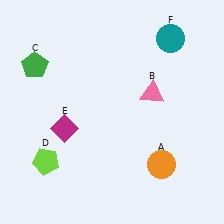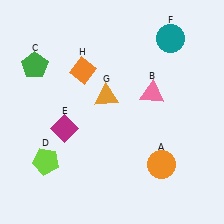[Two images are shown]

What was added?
An orange triangle (G), an orange diamond (H) were added in Image 2.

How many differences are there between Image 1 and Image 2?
There are 2 differences between the two images.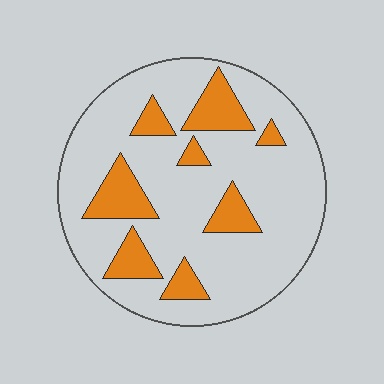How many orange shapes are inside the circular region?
8.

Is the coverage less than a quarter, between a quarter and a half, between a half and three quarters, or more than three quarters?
Less than a quarter.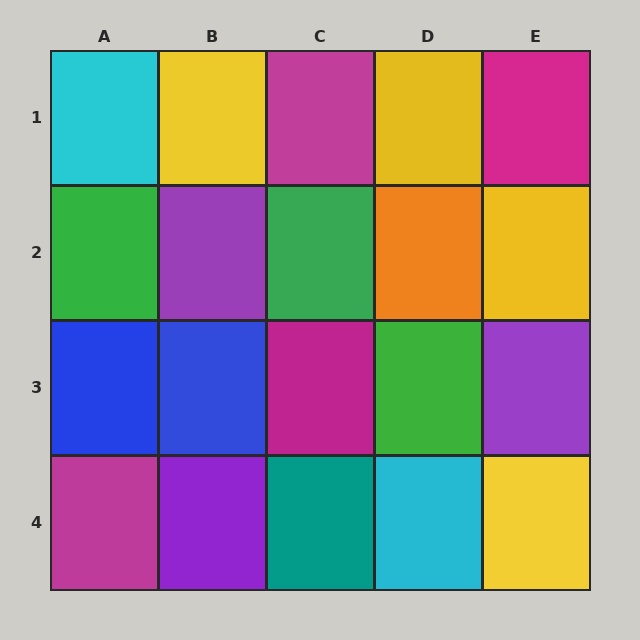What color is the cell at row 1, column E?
Magenta.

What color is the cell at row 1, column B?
Yellow.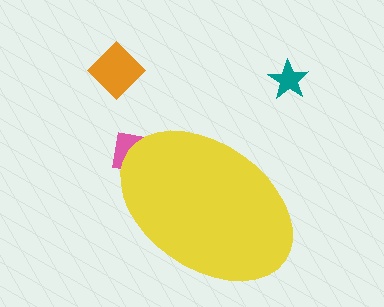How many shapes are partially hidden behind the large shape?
1 shape is partially hidden.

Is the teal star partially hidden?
No, the teal star is fully visible.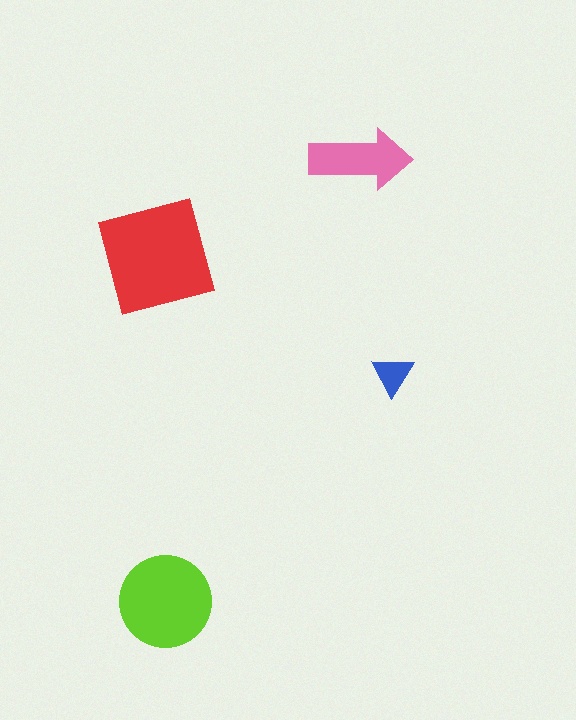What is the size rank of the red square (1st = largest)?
1st.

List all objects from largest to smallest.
The red square, the lime circle, the pink arrow, the blue triangle.